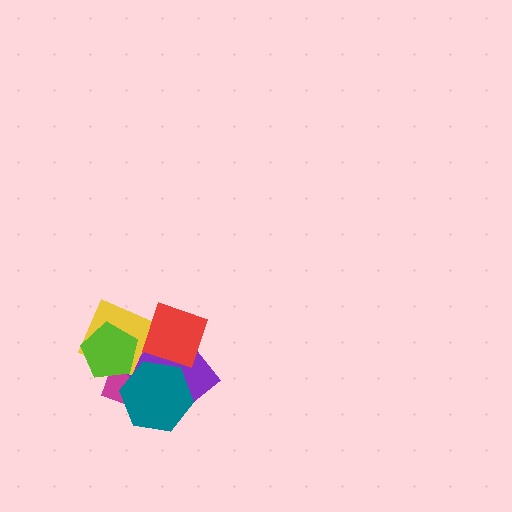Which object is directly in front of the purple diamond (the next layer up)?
The yellow diamond is directly in front of the purple diamond.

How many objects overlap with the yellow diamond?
4 objects overlap with the yellow diamond.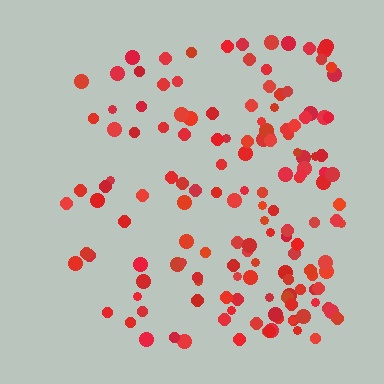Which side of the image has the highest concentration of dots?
The right.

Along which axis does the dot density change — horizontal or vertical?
Horizontal.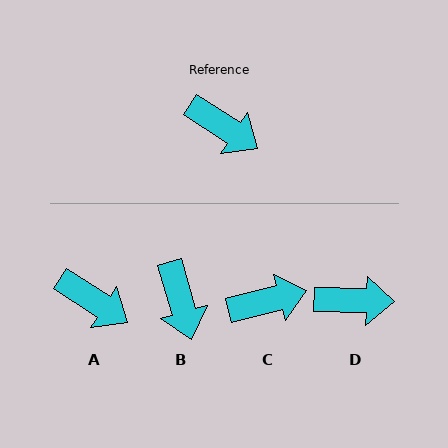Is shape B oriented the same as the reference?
No, it is off by about 41 degrees.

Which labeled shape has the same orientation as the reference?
A.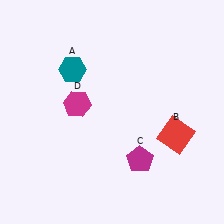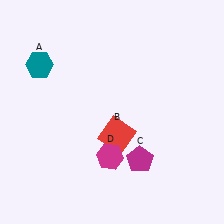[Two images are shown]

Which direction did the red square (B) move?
The red square (B) moved left.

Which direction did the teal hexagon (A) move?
The teal hexagon (A) moved left.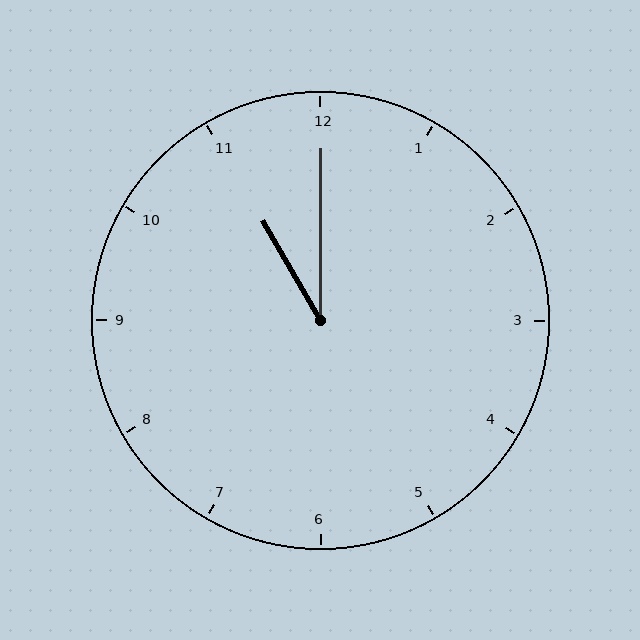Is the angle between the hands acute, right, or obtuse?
It is acute.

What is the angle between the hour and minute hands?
Approximately 30 degrees.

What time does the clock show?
11:00.